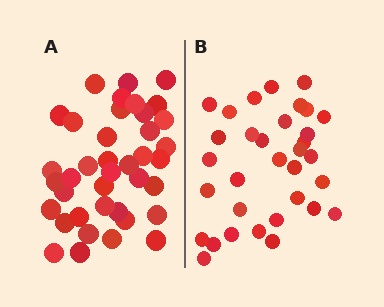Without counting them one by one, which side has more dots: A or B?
Region A (the left region) has more dots.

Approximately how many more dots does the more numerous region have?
Region A has about 6 more dots than region B.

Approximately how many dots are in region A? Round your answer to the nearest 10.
About 40 dots. (The exact count is 39, which rounds to 40.)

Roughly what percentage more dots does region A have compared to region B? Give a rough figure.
About 20% more.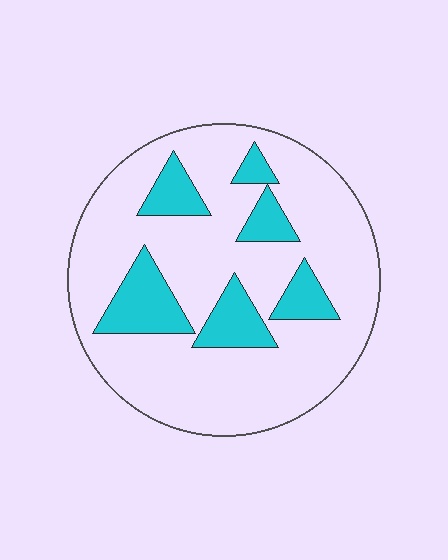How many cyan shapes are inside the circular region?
6.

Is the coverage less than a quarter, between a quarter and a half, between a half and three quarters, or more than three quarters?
Less than a quarter.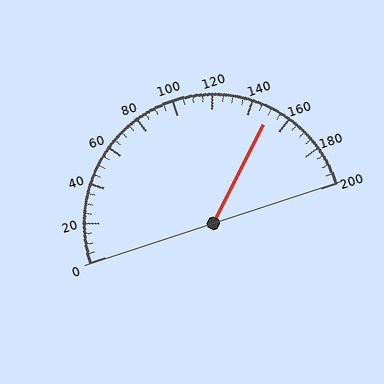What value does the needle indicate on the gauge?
The needle indicates approximately 150.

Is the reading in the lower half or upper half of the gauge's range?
The reading is in the upper half of the range (0 to 200).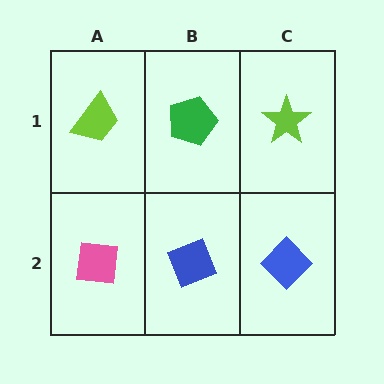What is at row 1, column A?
A lime trapezoid.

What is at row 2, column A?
A pink square.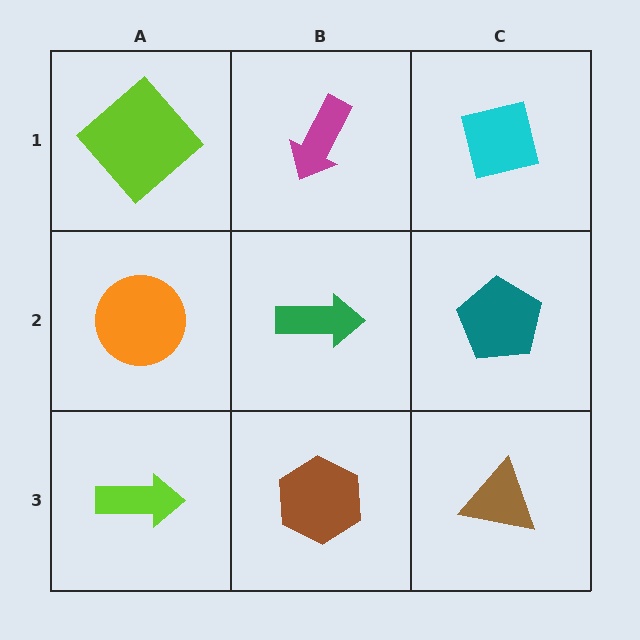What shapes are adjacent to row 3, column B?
A green arrow (row 2, column B), a lime arrow (row 3, column A), a brown triangle (row 3, column C).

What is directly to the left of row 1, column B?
A lime diamond.